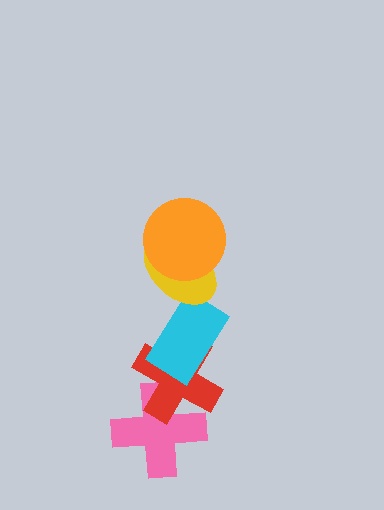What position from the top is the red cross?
The red cross is 4th from the top.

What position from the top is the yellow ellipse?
The yellow ellipse is 2nd from the top.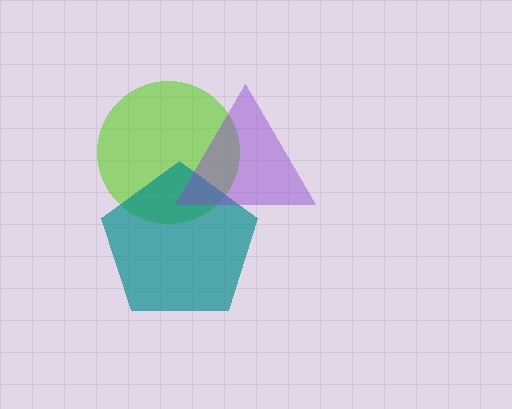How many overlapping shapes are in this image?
There are 3 overlapping shapes in the image.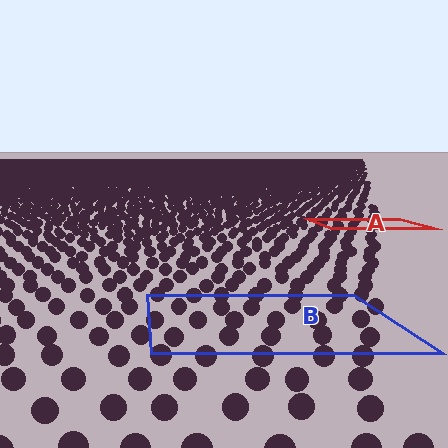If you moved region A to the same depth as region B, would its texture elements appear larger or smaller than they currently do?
They would appear larger. At a closer depth, the same texture elements are projected at a bigger on-screen size.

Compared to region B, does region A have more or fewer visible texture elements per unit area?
Region A has more texture elements per unit area — they are packed more densely because it is farther away.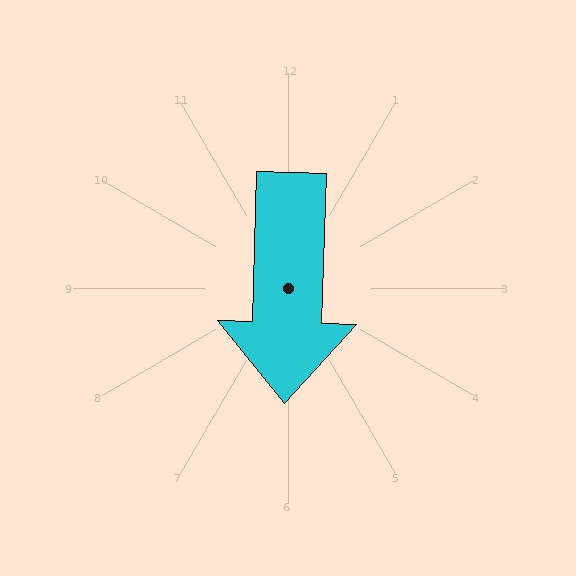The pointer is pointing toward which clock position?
Roughly 6 o'clock.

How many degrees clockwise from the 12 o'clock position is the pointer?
Approximately 182 degrees.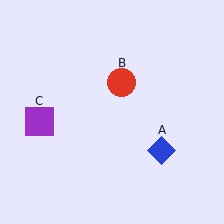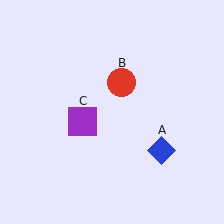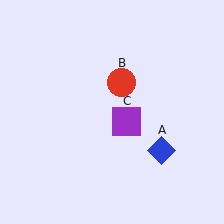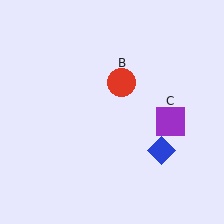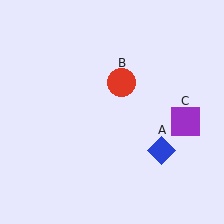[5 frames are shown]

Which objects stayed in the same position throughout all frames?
Blue diamond (object A) and red circle (object B) remained stationary.